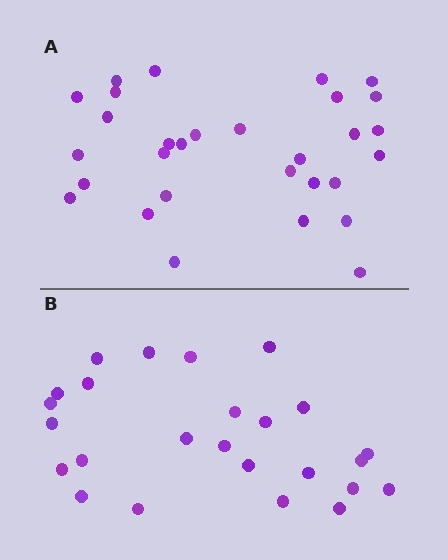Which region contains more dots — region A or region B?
Region A (the top region) has more dots.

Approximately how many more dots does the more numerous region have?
Region A has about 5 more dots than region B.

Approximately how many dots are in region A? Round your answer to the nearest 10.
About 30 dots.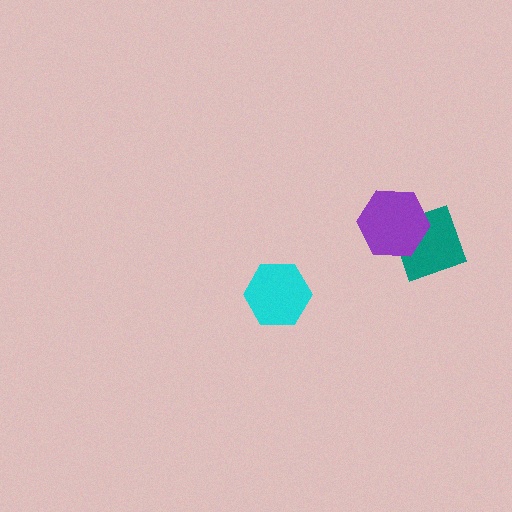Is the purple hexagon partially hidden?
No, no other shape covers it.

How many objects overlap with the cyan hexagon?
0 objects overlap with the cyan hexagon.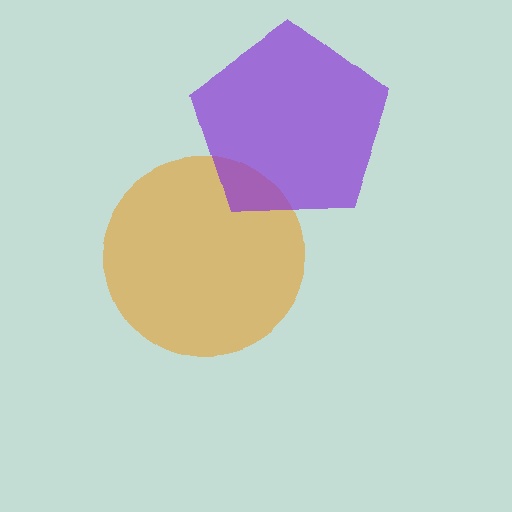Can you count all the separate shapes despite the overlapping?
Yes, there are 2 separate shapes.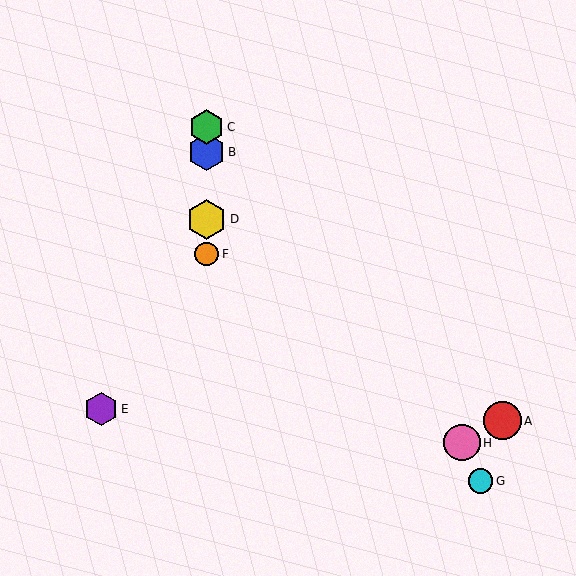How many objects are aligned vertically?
4 objects (B, C, D, F) are aligned vertically.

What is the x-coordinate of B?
Object B is at x≈207.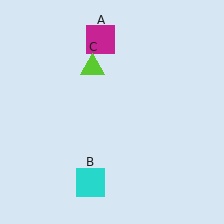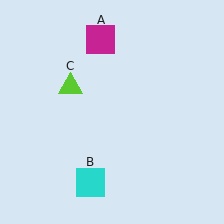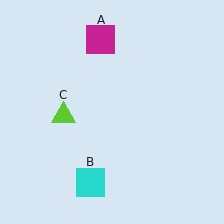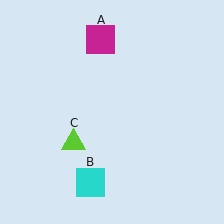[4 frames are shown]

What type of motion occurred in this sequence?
The lime triangle (object C) rotated counterclockwise around the center of the scene.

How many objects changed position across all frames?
1 object changed position: lime triangle (object C).